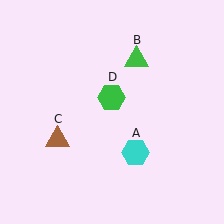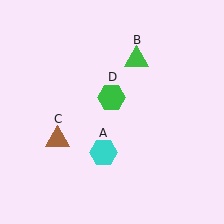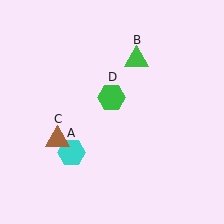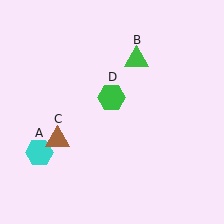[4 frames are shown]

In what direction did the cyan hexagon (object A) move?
The cyan hexagon (object A) moved left.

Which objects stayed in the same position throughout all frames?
Green triangle (object B) and brown triangle (object C) and green hexagon (object D) remained stationary.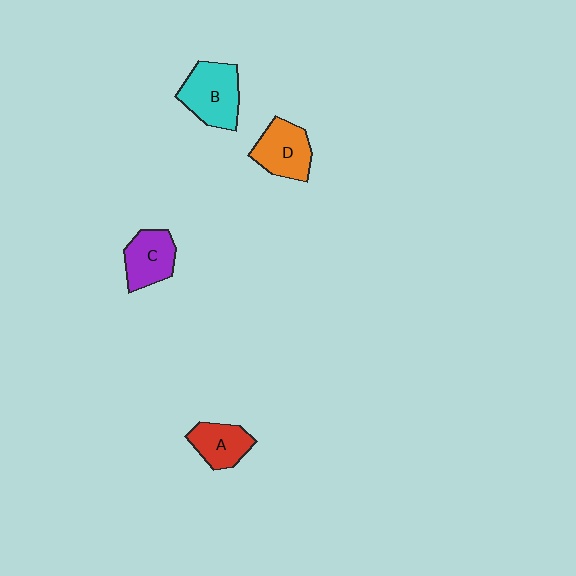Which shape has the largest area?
Shape B (cyan).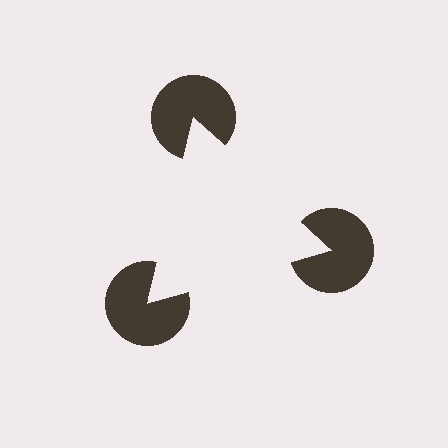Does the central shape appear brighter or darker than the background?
It typically appears slightly brighter than the background, even though no actual brightness change is drawn.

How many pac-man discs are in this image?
There are 3 — one at each vertex of the illusory triangle.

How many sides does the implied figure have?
3 sides.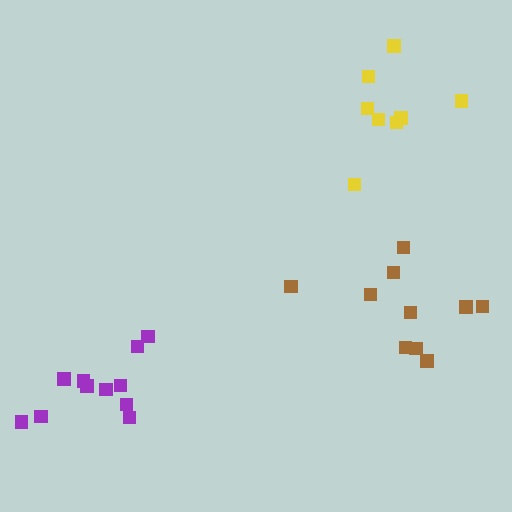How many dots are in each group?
Group 1: 8 dots, Group 2: 11 dots, Group 3: 10 dots (29 total).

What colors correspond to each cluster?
The clusters are colored: yellow, purple, brown.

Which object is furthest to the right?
The yellow cluster is rightmost.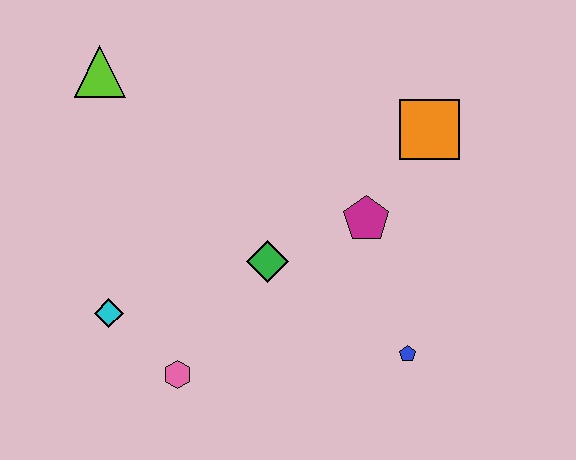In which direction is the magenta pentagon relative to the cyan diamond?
The magenta pentagon is to the right of the cyan diamond.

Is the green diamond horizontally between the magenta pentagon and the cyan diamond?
Yes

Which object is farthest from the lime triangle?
The blue pentagon is farthest from the lime triangle.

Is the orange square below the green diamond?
No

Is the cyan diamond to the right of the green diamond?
No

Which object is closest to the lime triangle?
The cyan diamond is closest to the lime triangle.